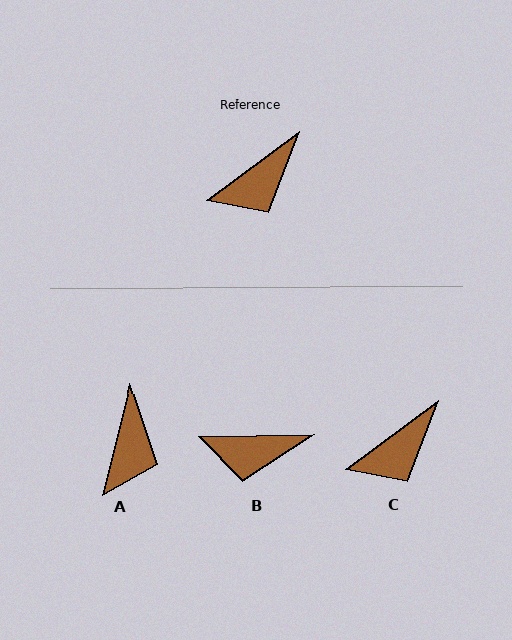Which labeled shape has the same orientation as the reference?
C.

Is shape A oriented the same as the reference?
No, it is off by about 39 degrees.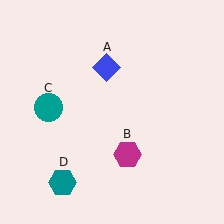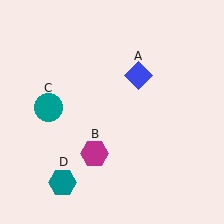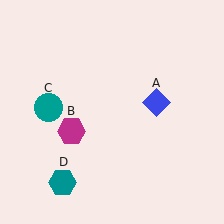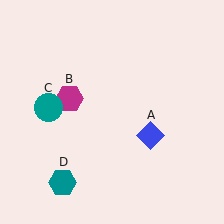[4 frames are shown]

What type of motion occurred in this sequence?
The blue diamond (object A), magenta hexagon (object B) rotated clockwise around the center of the scene.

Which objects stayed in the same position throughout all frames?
Teal circle (object C) and teal hexagon (object D) remained stationary.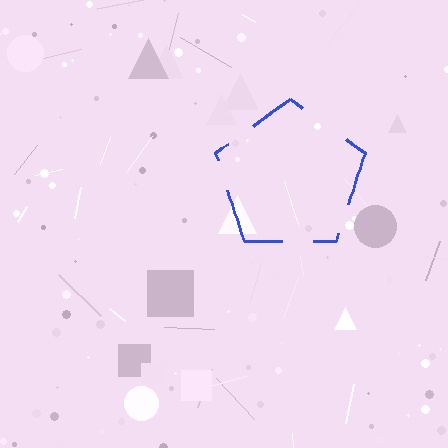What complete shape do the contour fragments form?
The contour fragments form a pentagon.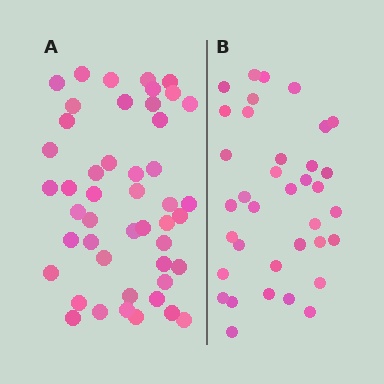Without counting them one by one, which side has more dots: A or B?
Region A (the left region) has more dots.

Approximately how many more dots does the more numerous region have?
Region A has roughly 12 or so more dots than region B.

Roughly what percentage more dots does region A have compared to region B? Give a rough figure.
About 30% more.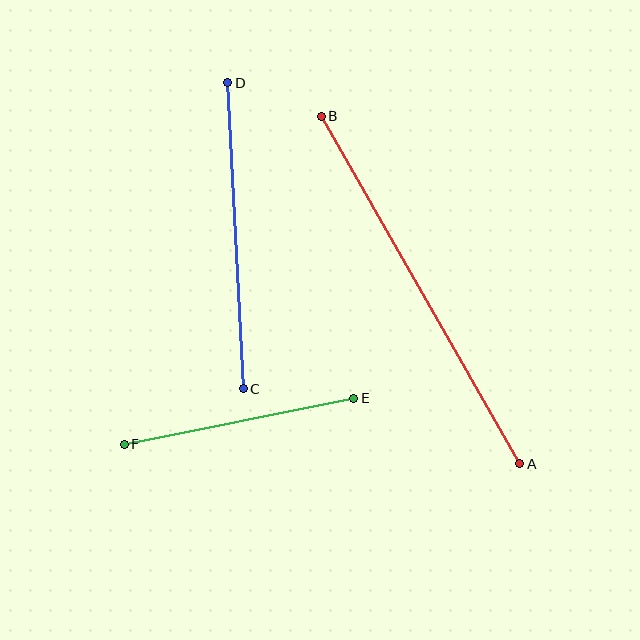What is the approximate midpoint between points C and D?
The midpoint is at approximately (236, 236) pixels.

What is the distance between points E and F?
The distance is approximately 234 pixels.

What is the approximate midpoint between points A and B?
The midpoint is at approximately (420, 290) pixels.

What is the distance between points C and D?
The distance is approximately 306 pixels.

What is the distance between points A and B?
The distance is approximately 400 pixels.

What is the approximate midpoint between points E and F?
The midpoint is at approximately (239, 421) pixels.